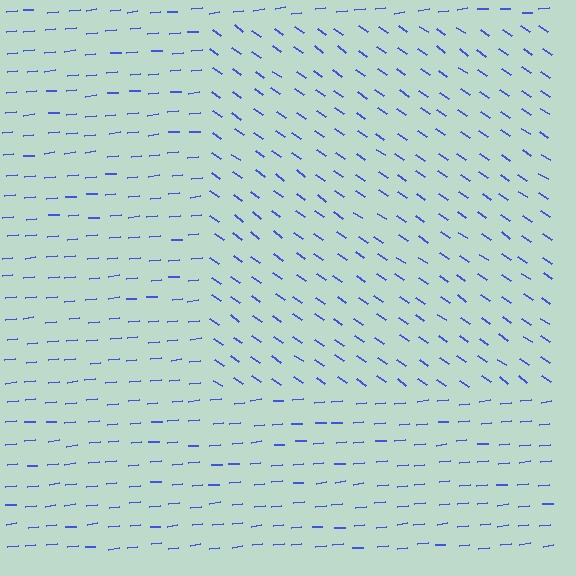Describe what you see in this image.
The image is filled with small blue line segments. A rectangle region in the image has lines oriented differently from the surrounding lines, creating a visible texture boundary.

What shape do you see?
I see a rectangle.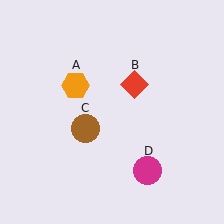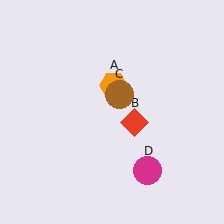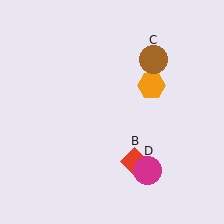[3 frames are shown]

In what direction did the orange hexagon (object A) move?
The orange hexagon (object A) moved right.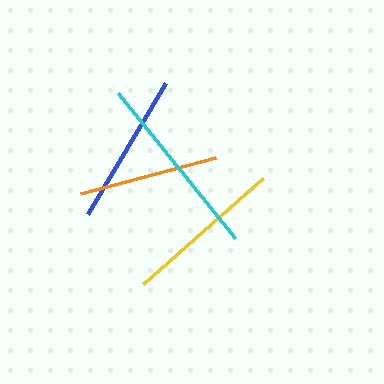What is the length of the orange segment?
The orange segment is approximately 140 pixels long.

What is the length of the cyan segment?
The cyan segment is approximately 186 pixels long.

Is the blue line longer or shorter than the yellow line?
The yellow line is longer than the blue line.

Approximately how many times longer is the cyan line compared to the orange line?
The cyan line is approximately 1.3 times the length of the orange line.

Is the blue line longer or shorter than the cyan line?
The cyan line is longer than the blue line.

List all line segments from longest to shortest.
From longest to shortest: cyan, yellow, blue, orange.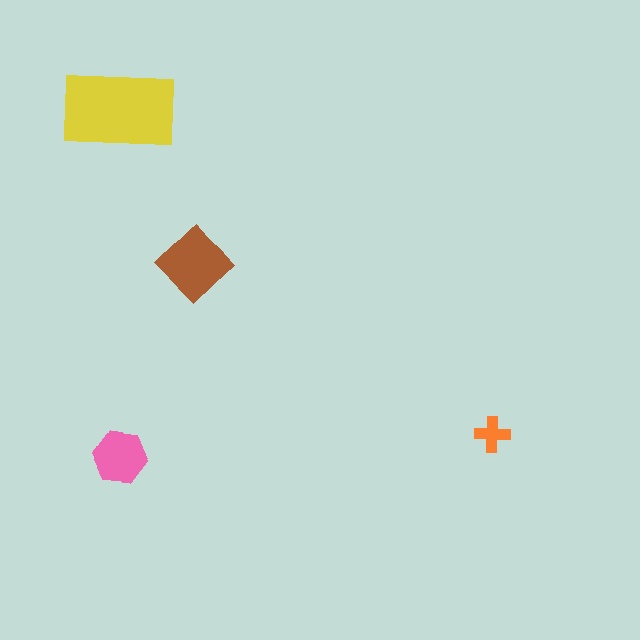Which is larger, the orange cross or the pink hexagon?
The pink hexagon.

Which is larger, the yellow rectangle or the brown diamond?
The yellow rectangle.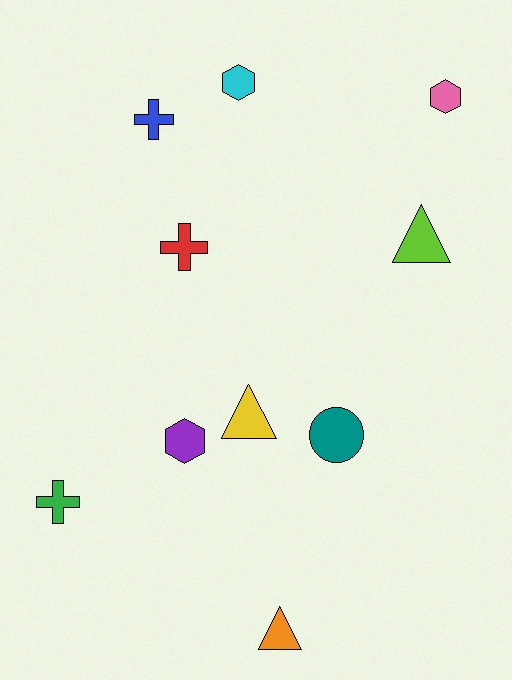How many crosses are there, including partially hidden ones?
There are 3 crosses.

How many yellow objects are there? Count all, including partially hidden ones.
There is 1 yellow object.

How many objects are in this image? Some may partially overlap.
There are 10 objects.